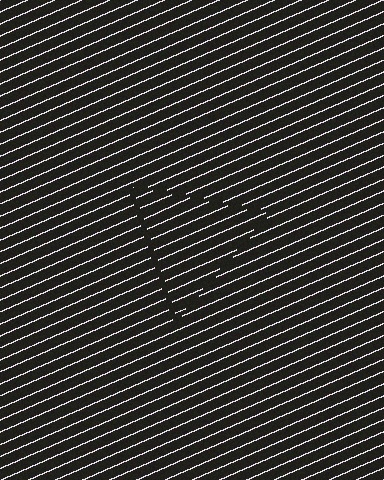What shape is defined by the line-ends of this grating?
An illusory triangle. The interior of the shape contains the same grating, shifted by half a period — the contour is defined by the phase discontinuity where line-ends from the inner and outer gratings abut.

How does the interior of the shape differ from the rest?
The interior of the shape contains the same grating, shifted by half a period — the contour is defined by the phase discontinuity where line-ends from the inner and outer gratings abut.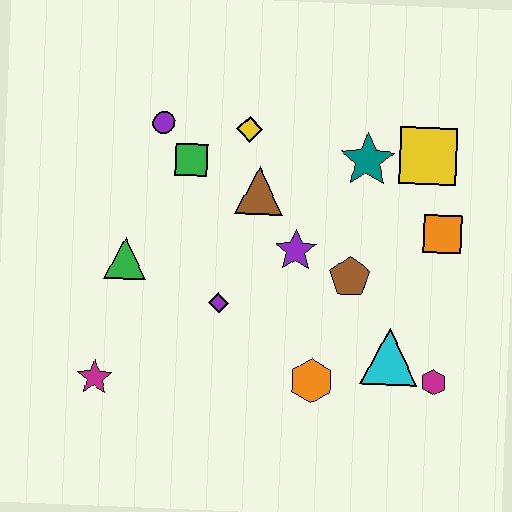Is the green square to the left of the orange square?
Yes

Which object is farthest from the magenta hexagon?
The purple circle is farthest from the magenta hexagon.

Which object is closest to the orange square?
The yellow square is closest to the orange square.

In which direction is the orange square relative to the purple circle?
The orange square is to the right of the purple circle.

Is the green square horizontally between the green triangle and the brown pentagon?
Yes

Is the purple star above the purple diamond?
Yes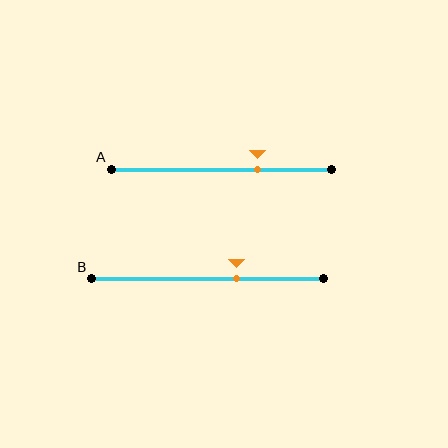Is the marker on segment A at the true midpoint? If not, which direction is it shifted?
No, the marker on segment A is shifted to the right by about 16% of the segment length.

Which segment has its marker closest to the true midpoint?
Segment B has its marker closest to the true midpoint.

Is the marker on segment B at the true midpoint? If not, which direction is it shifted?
No, the marker on segment B is shifted to the right by about 13% of the segment length.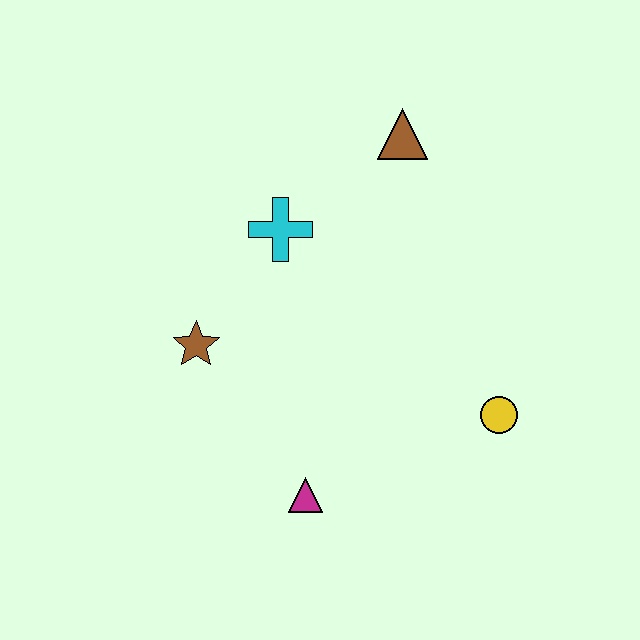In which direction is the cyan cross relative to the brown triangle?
The cyan cross is to the left of the brown triangle.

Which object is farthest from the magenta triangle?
The brown triangle is farthest from the magenta triangle.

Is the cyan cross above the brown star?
Yes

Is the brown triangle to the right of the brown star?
Yes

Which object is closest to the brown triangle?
The cyan cross is closest to the brown triangle.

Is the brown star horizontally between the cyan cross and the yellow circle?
No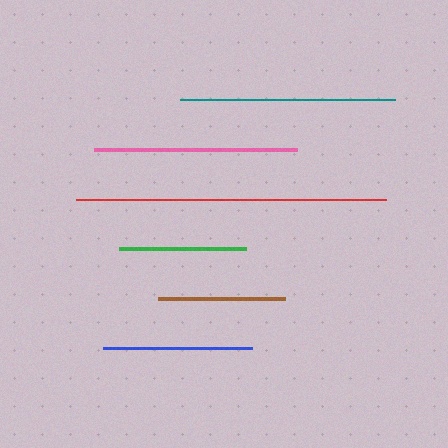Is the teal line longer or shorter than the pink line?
The teal line is longer than the pink line.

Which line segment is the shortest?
The green line is the shortest at approximately 127 pixels.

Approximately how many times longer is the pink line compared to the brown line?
The pink line is approximately 1.6 times the length of the brown line.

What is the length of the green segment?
The green segment is approximately 127 pixels long.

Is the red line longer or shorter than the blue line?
The red line is longer than the blue line.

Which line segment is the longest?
The red line is the longest at approximately 311 pixels.